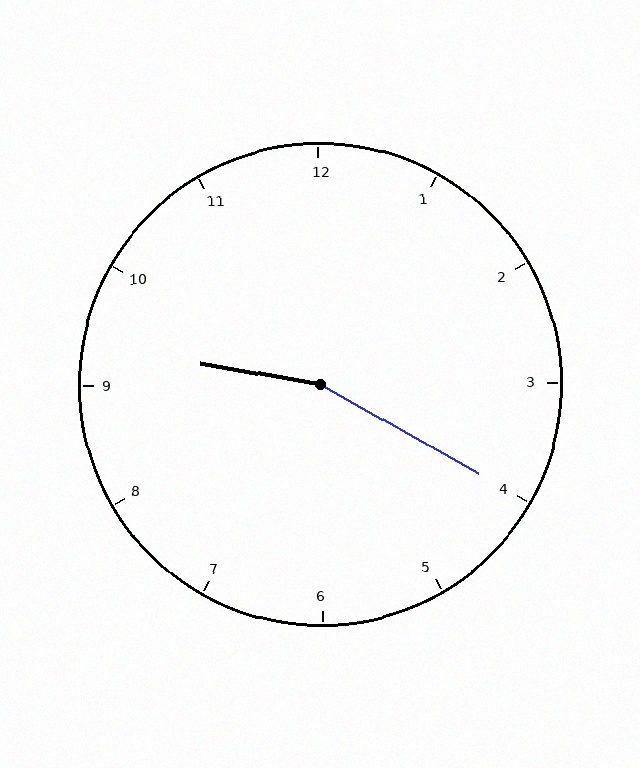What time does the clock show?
9:20.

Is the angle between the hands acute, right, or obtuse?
It is obtuse.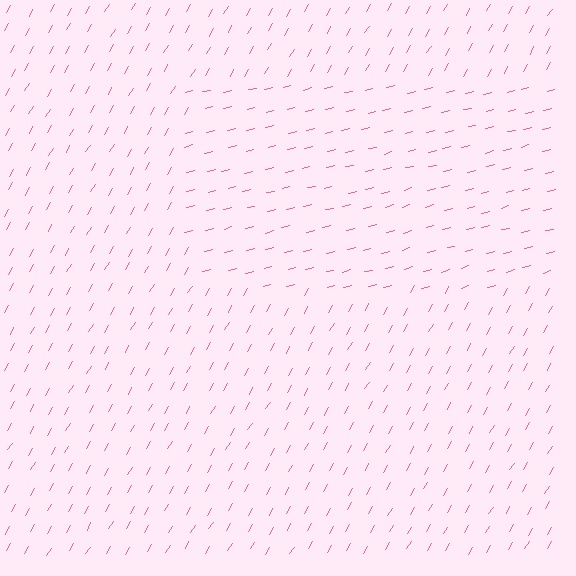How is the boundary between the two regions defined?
The boundary is defined purely by a change in line orientation (approximately 45 degrees difference). All lines are the same color and thickness.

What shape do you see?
I see a rectangle.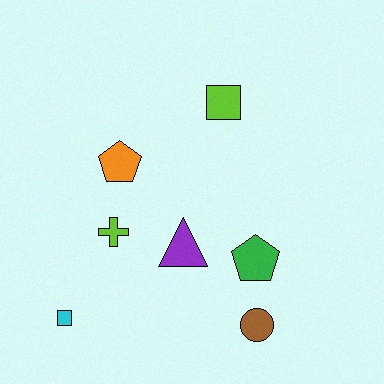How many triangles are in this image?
There is 1 triangle.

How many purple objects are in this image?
There is 1 purple object.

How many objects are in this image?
There are 7 objects.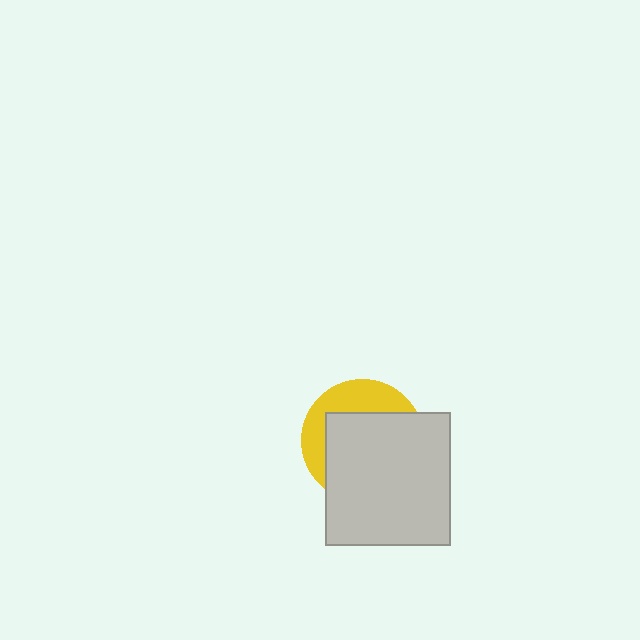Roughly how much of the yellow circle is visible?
A small part of it is visible (roughly 34%).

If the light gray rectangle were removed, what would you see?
You would see the complete yellow circle.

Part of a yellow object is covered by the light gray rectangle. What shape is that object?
It is a circle.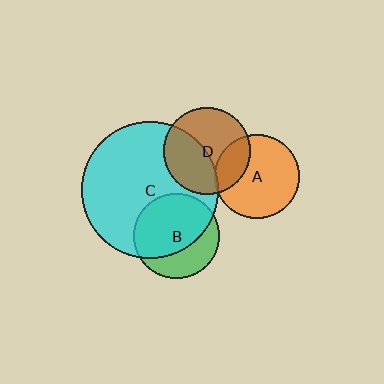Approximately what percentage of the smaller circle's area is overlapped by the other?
Approximately 65%.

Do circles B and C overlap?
Yes.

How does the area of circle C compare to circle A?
Approximately 2.6 times.